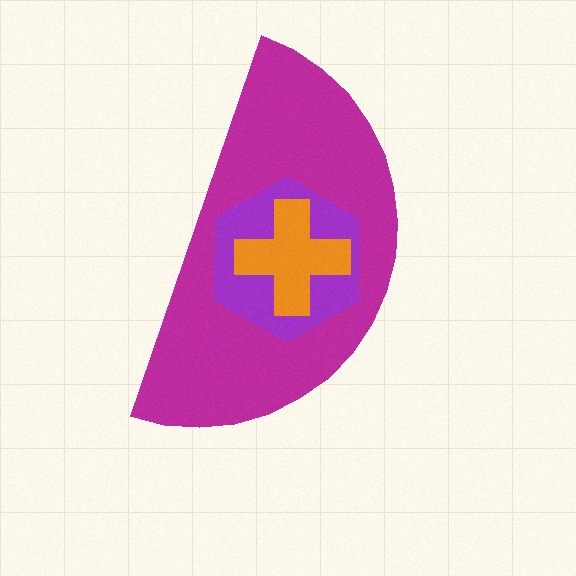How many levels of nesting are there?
3.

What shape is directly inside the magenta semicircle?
The purple hexagon.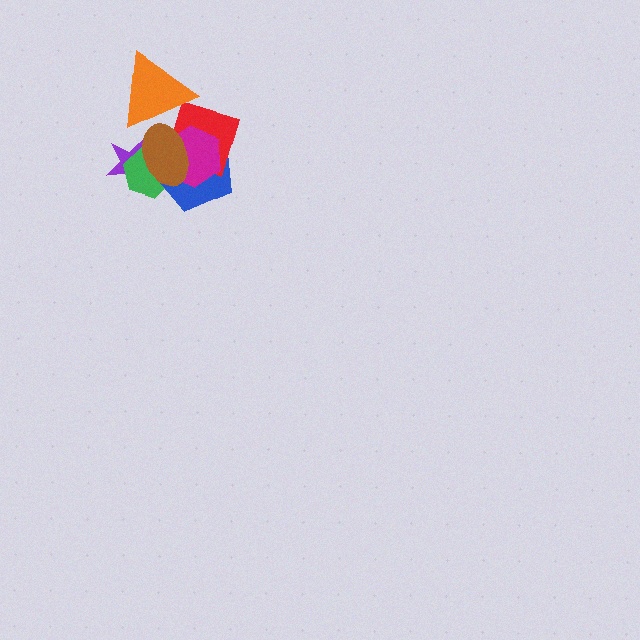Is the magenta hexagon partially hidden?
Yes, it is partially covered by another shape.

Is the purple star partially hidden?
Yes, it is partially covered by another shape.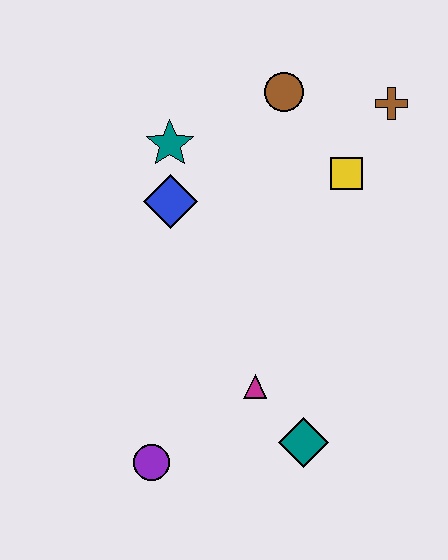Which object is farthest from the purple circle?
The brown cross is farthest from the purple circle.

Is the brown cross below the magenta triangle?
No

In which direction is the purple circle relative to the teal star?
The purple circle is below the teal star.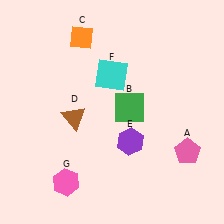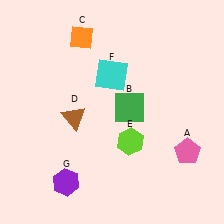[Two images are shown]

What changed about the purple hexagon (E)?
In Image 1, E is purple. In Image 2, it changed to lime.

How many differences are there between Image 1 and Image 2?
There are 2 differences between the two images.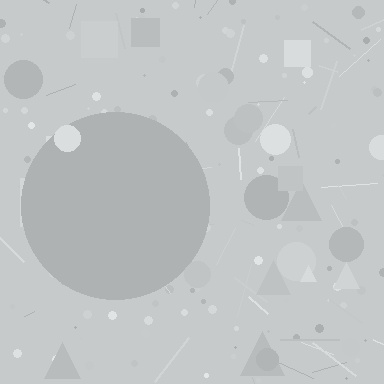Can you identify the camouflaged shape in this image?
The camouflaged shape is a circle.